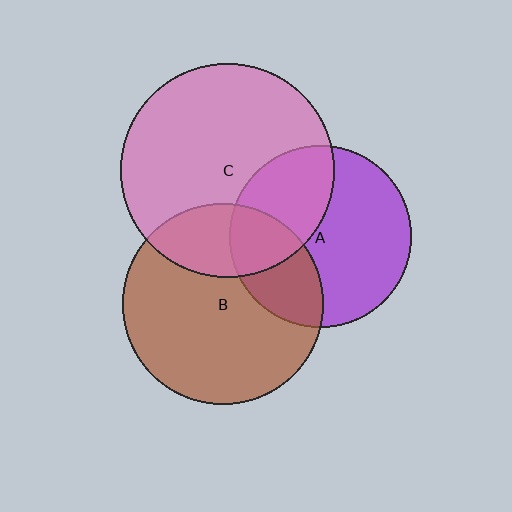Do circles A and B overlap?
Yes.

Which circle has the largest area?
Circle C (pink).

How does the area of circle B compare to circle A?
Approximately 1.2 times.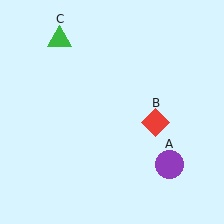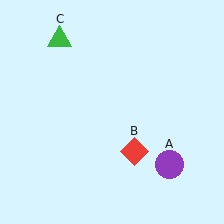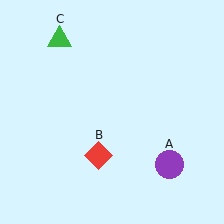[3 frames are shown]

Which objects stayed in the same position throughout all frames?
Purple circle (object A) and green triangle (object C) remained stationary.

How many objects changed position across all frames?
1 object changed position: red diamond (object B).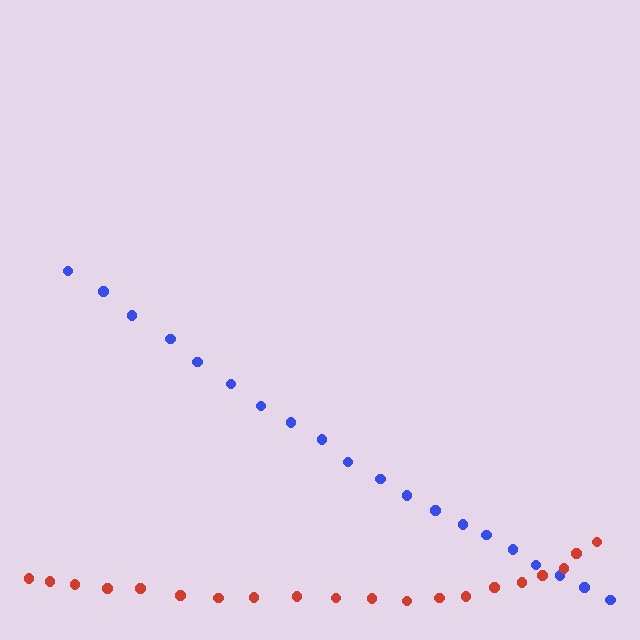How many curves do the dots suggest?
There are 2 distinct paths.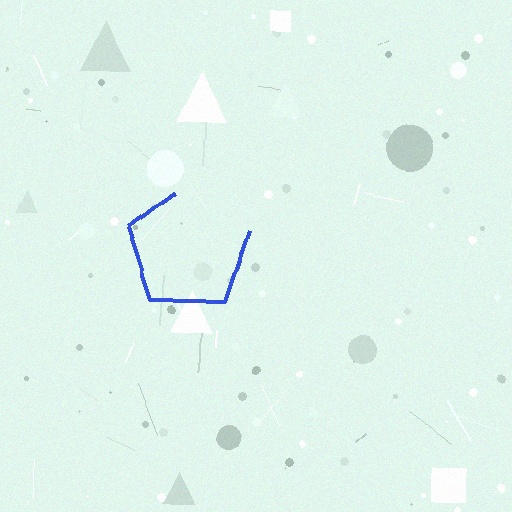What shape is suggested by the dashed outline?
The dashed outline suggests a pentagon.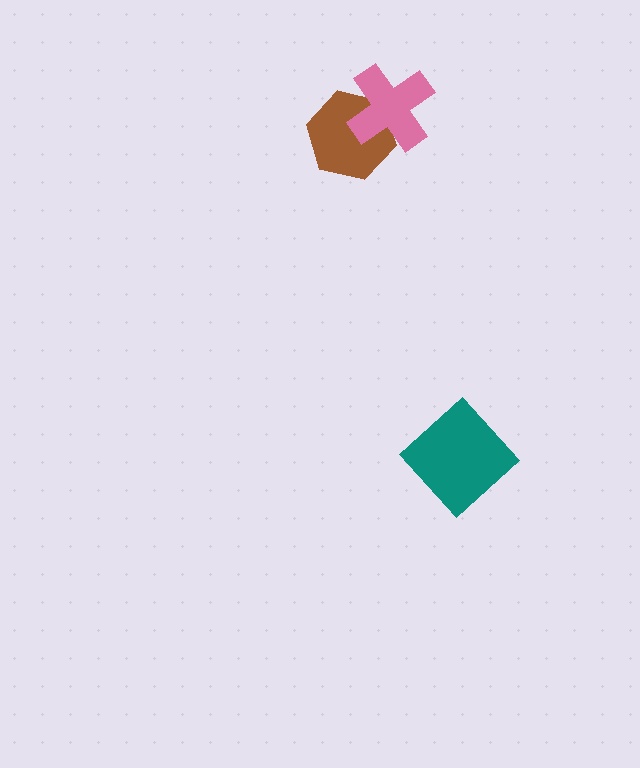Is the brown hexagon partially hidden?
Yes, it is partially covered by another shape.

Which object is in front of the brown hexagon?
The pink cross is in front of the brown hexagon.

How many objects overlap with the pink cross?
1 object overlaps with the pink cross.